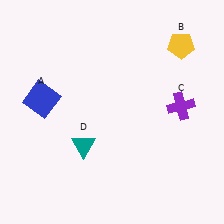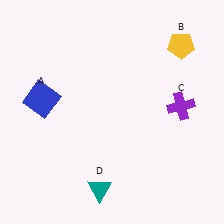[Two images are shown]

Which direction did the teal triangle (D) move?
The teal triangle (D) moved down.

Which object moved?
The teal triangle (D) moved down.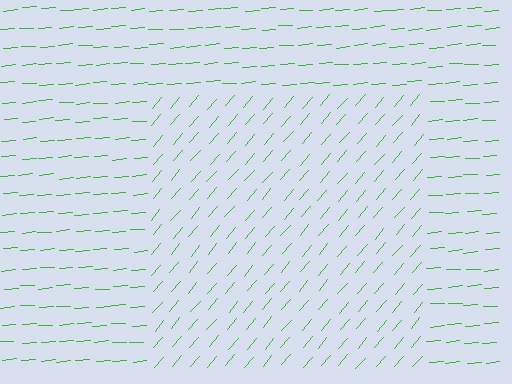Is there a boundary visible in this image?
Yes, there is a texture boundary formed by a change in line orientation.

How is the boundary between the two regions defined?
The boundary is defined purely by a change in line orientation (approximately 45 degrees difference). All lines are the same color and thickness.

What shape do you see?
I see a rectangle.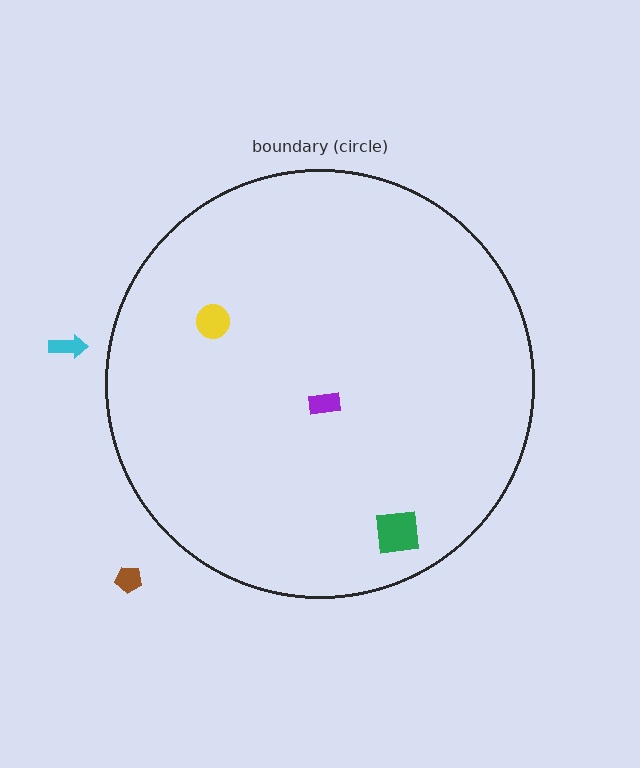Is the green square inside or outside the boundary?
Inside.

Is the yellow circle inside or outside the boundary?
Inside.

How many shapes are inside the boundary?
3 inside, 2 outside.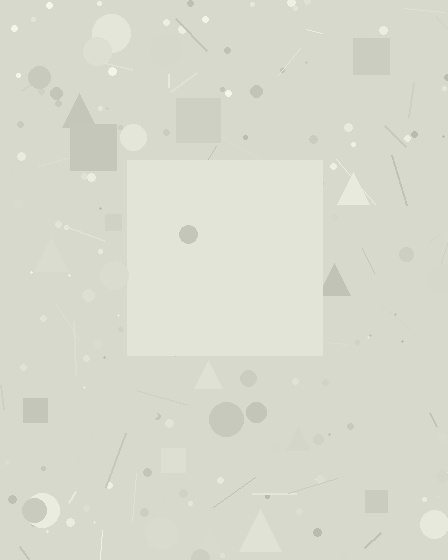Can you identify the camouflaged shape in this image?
The camouflaged shape is a square.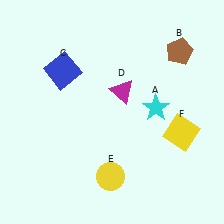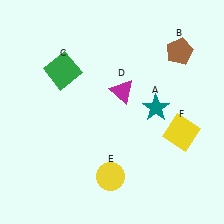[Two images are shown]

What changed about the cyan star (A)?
In Image 1, A is cyan. In Image 2, it changed to teal.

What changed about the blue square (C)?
In Image 1, C is blue. In Image 2, it changed to green.